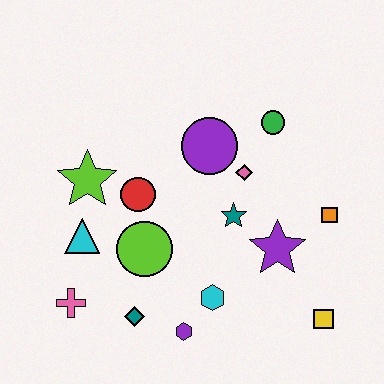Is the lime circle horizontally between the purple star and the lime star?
Yes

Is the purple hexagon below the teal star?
Yes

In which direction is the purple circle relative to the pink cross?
The purple circle is above the pink cross.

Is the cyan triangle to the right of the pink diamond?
No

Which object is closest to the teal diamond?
The purple hexagon is closest to the teal diamond.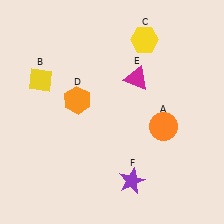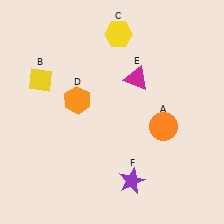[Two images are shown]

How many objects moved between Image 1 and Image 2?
1 object moved between the two images.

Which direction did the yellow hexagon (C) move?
The yellow hexagon (C) moved left.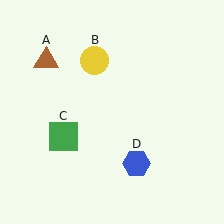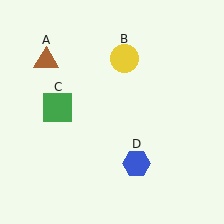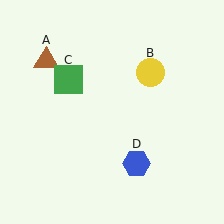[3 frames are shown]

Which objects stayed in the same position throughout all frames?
Brown triangle (object A) and blue hexagon (object D) remained stationary.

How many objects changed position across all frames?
2 objects changed position: yellow circle (object B), green square (object C).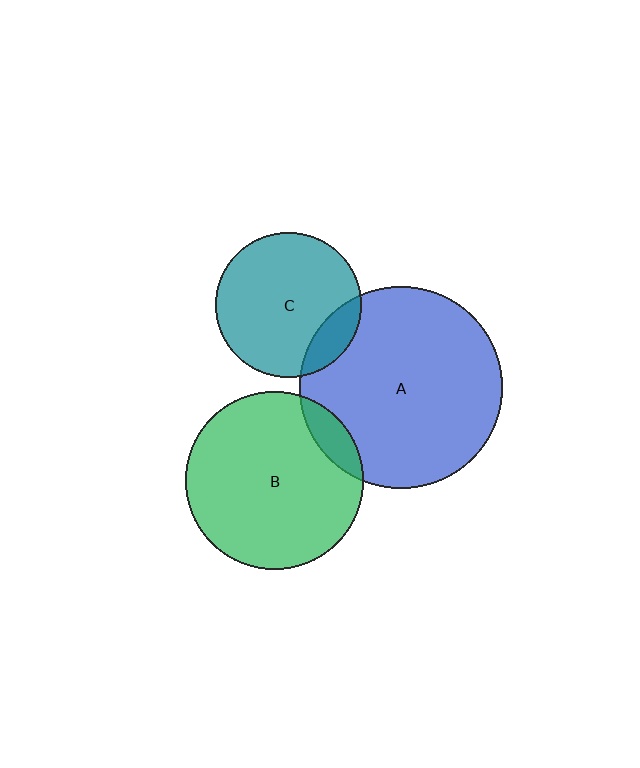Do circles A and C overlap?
Yes.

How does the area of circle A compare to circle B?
Approximately 1.3 times.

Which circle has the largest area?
Circle A (blue).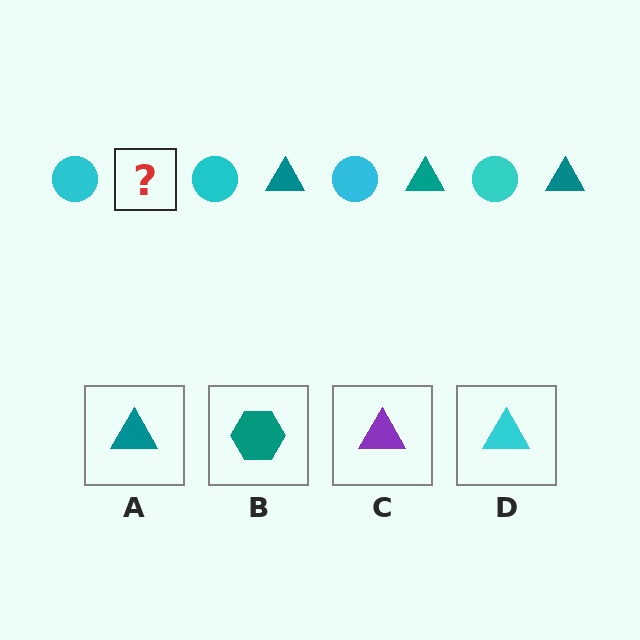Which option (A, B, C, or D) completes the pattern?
A.